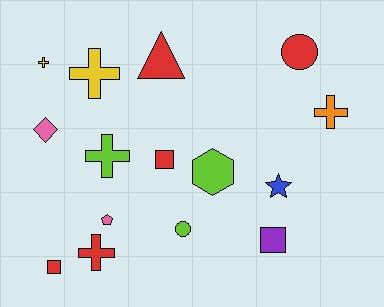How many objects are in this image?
There are 15 objects.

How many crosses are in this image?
There are 5 crosses.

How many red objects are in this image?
There are 5 red objects.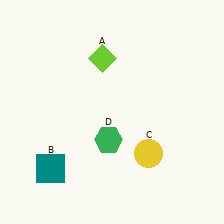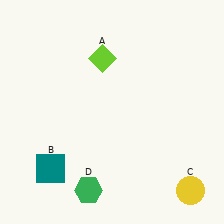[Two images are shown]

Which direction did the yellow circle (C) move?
The yellow circle (C) moved right.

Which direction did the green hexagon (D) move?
The green hexagon (D) moved down.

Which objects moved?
The objects that moved are: the yellow circle (C), the green hexagon (D).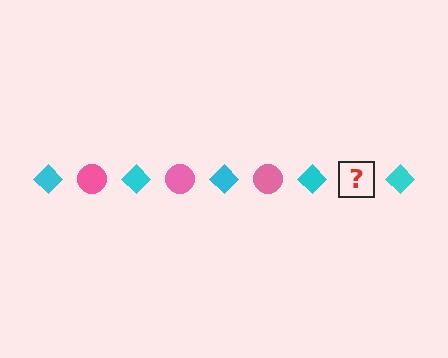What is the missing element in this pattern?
The missing element is a pink circle.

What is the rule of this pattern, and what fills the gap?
The rule is that the pattern alternates between cyan diamond and pink circle. The gap should be filled with a pink circle.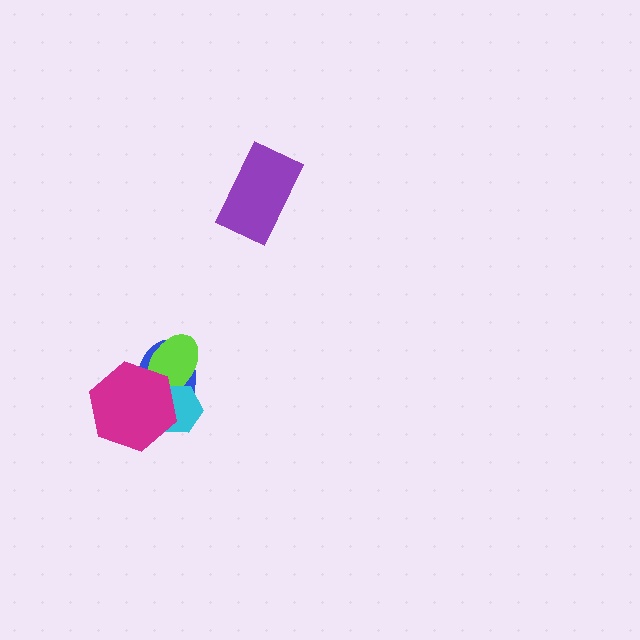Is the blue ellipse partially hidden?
Yes, it is partially covered by another shape.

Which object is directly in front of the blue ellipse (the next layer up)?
The lime ellipse is directly in front of the blue ellipse.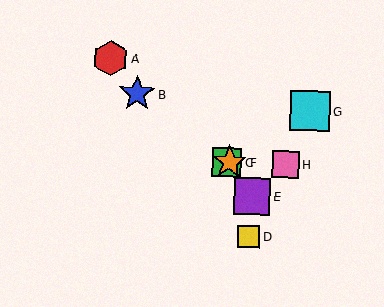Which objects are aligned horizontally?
Objects C, F, H are aligned horizontally.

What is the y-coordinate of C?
Object C is at y≈162.